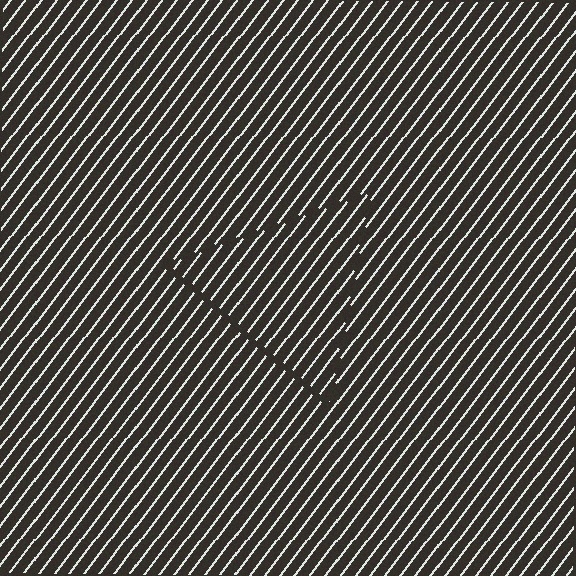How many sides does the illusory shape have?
3 sides — the line-ends trace a triangle.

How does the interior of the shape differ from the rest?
The interior of the shape contains the same grating, shifted by half a period — the contour is defined by the phase discontinuity where line-ends from the inner and outer gratings abut.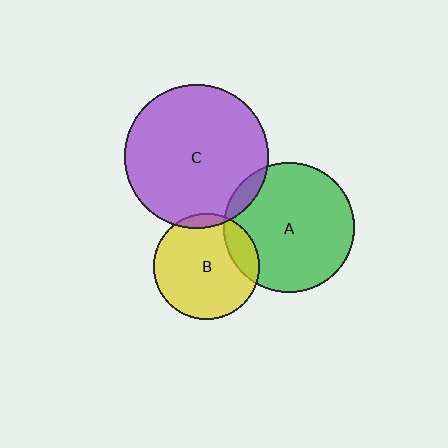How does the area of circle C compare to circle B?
Approximately 1.8 times.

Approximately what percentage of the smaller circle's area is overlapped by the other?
Approximately 5%.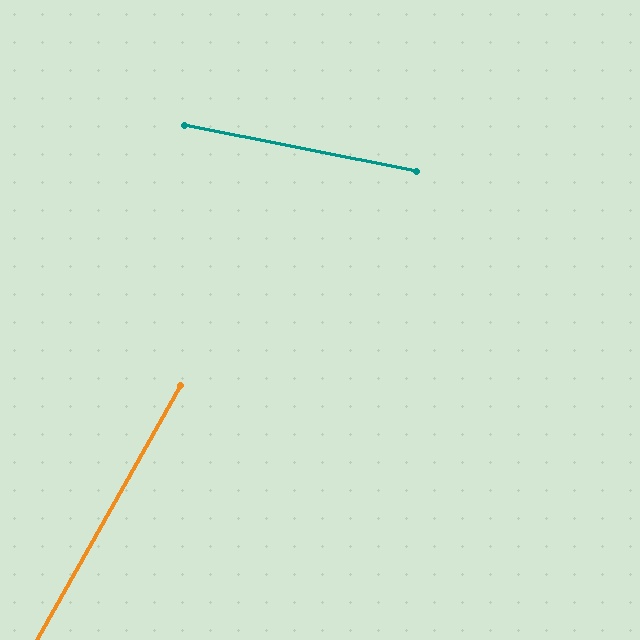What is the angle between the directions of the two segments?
Approximately 72 degrees.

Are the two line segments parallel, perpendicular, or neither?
Neither parallel nor perpendicular — they differ by about 72°.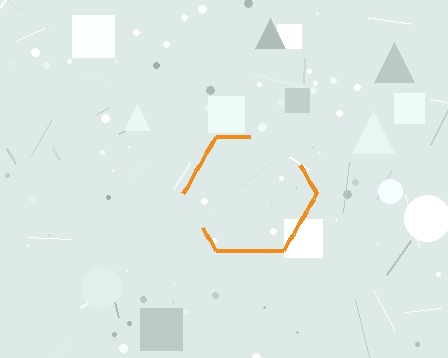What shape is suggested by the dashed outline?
The dashed outline suggests a hexagon.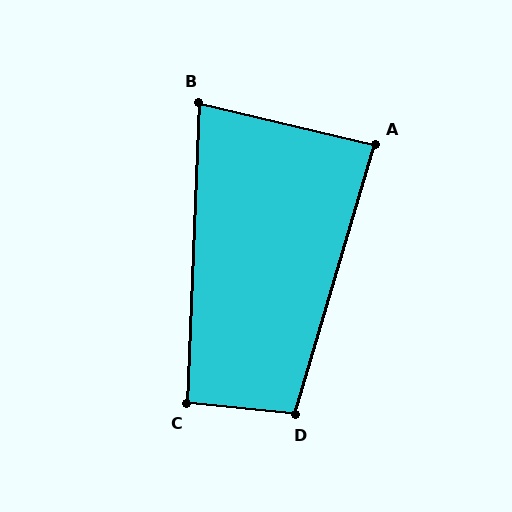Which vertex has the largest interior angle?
D, at approximately 101 degrees.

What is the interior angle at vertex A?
Approximately 87 degrees (approximately right).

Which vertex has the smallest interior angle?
B, at approximately 79 degrees.